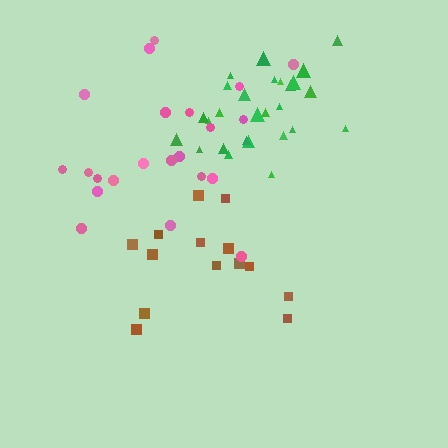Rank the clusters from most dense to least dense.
green, pink, brown.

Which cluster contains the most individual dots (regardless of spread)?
Green (27).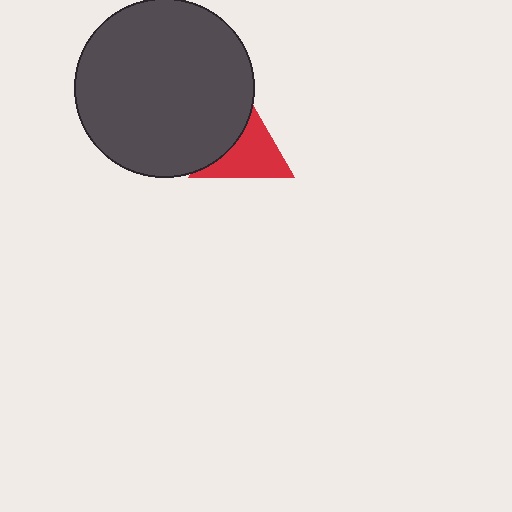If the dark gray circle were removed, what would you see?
You would see the complete red triangle.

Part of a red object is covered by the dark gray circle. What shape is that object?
It is a triangle.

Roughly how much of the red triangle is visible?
About half of it is visible (roughly 62%).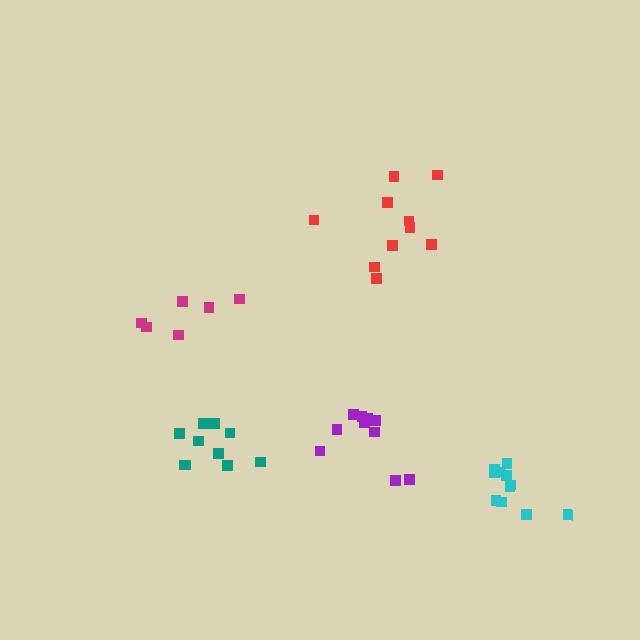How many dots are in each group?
Group 1: 10 dots, Group 2: 10 dots, Group 3: 6 dots, Group 4: 10 dots, Group 5: 11 dots (47 total).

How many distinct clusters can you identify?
There are 5 distinct clusters.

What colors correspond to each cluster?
The clusters are colored: red, purple, magenta, teal, cyan.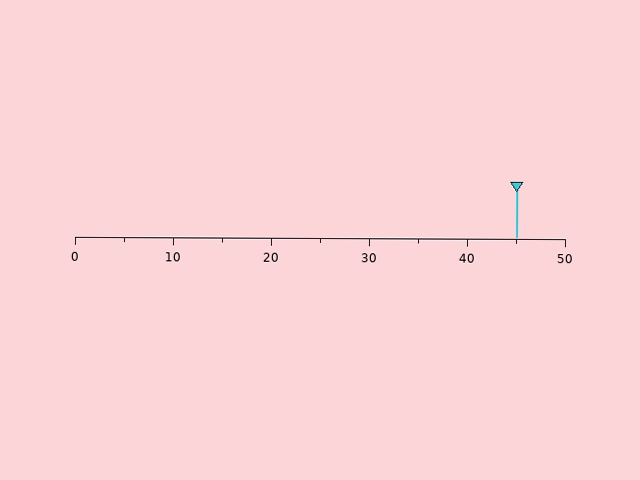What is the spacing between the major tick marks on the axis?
The major ticks are spaced 10 apart.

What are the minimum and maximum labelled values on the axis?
The axis runs from 0 to 50.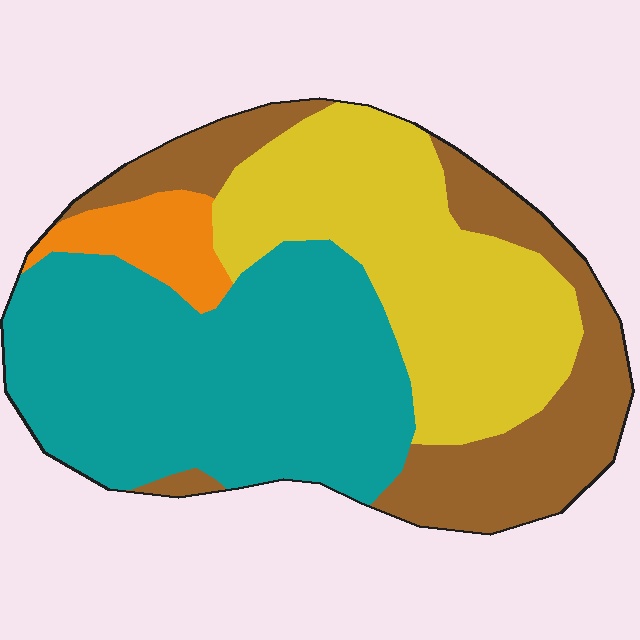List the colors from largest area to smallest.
From largest to smallest: teal, yellow, brown, orange.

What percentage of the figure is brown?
Brown takes up about one quarter (1/4) of the figure.